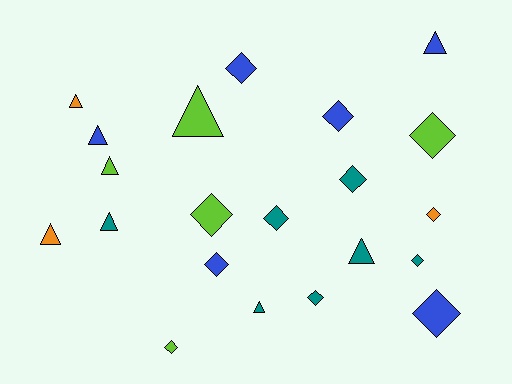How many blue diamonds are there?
There are 4 blue diamonds.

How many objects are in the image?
There are 21 objects.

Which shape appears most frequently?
Diamond, with 12 objects.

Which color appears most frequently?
Teal, with 7 objects.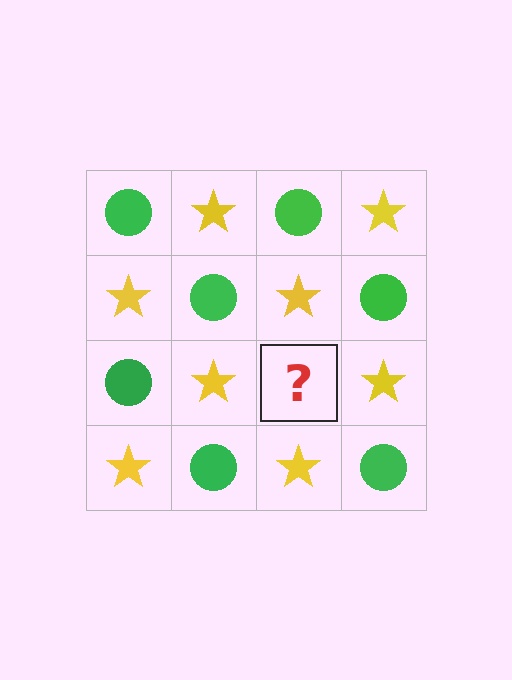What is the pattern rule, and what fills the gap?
The rule is that it alternates green circle and yellow star in a checkerboard pattern. The gap should be filled with a green circle.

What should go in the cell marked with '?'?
The missing cell should contain a green circle.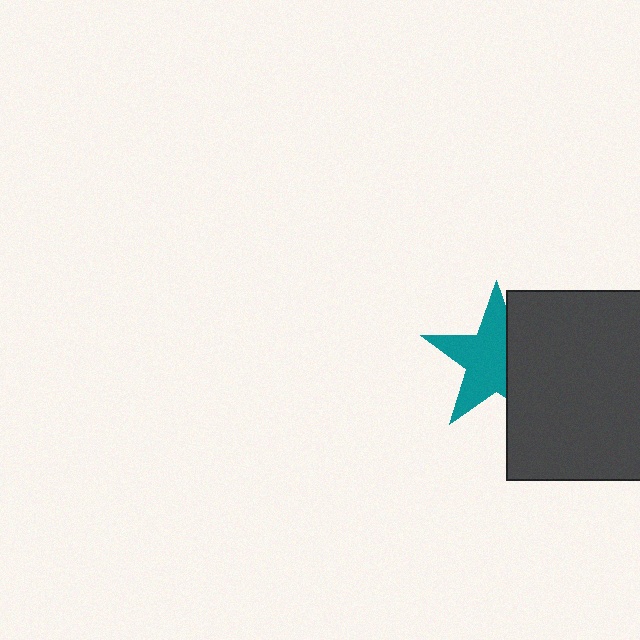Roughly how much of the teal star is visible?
About half of it is visible (roughly 62%).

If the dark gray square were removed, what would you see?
You would see the complete teal star.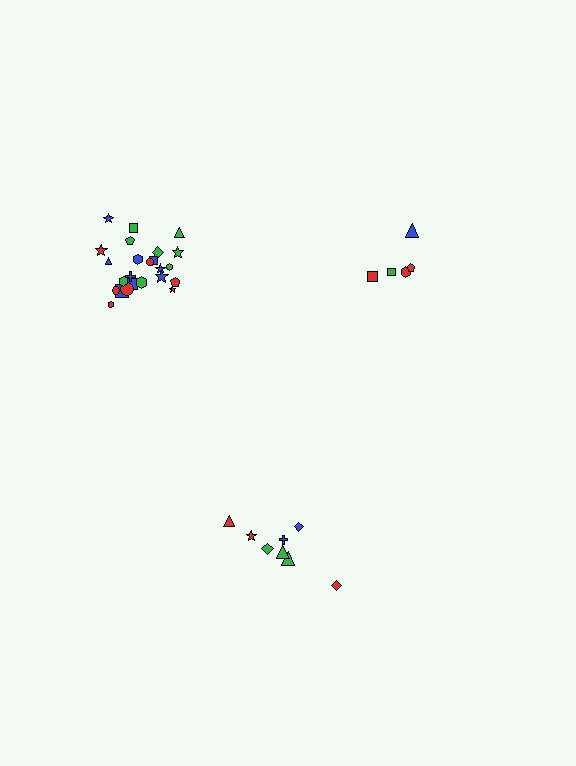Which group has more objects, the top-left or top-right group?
The top-left group.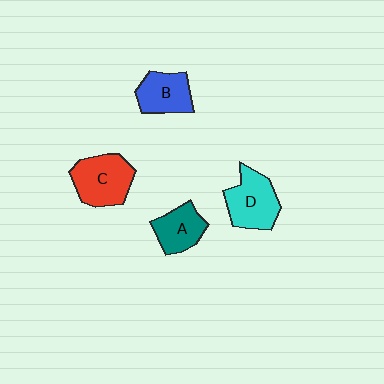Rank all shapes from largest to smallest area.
From largest to smallest: C (red), D (cyan), B (blue), A (teal).